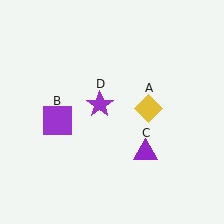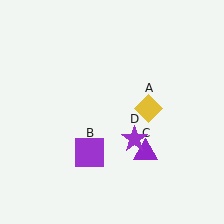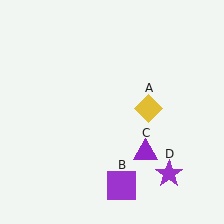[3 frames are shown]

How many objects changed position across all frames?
2 objects changed position: purple square (object B), purple star (object D).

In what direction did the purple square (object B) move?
The purple square (object B) moved down and to the right.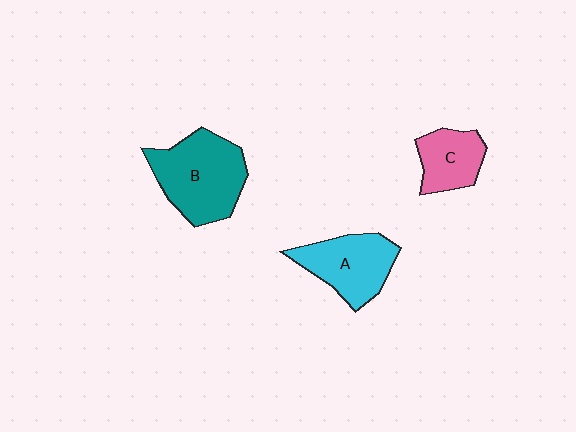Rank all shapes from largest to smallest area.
From largest to smallest: B (teal), A (cyan), C (pink).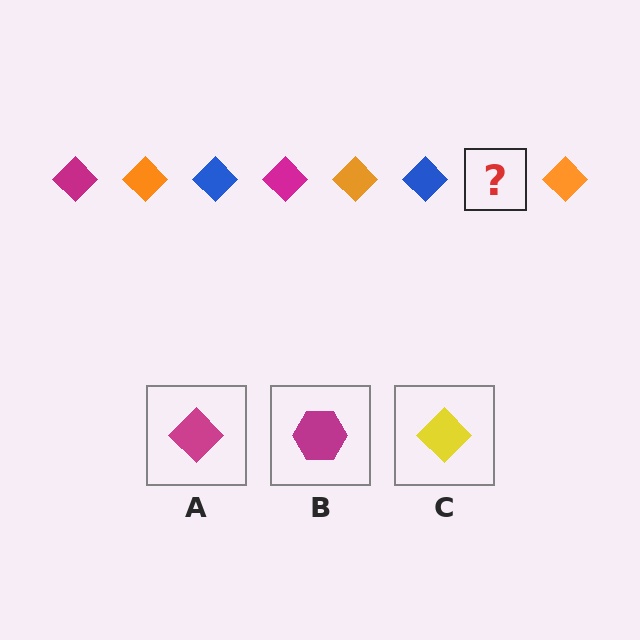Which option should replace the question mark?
Option A.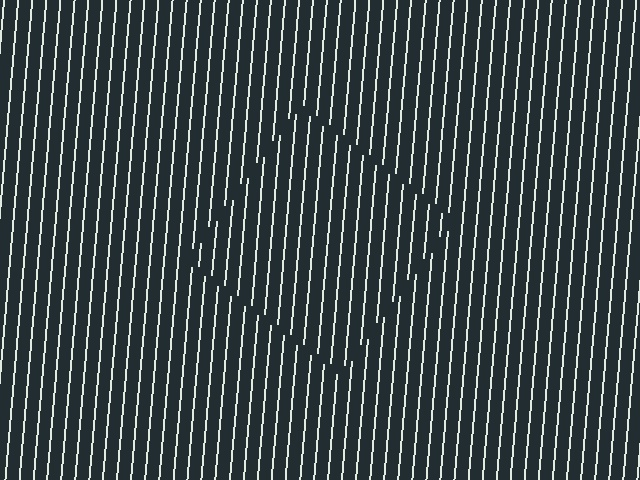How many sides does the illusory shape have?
4 sides — the line-ends trace a square.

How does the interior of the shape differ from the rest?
The interior of the shape contains the same grating, shifted by half a period — the contour is defined by the phase discontinuity where line-ends from the inner and outer gratings abut.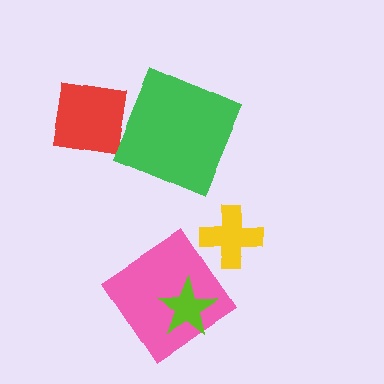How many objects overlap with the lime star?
1 object overlaps with the lime star.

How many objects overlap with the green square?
0 objects overlap with the green square.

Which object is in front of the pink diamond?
The lime star is in front of the pink diamond.